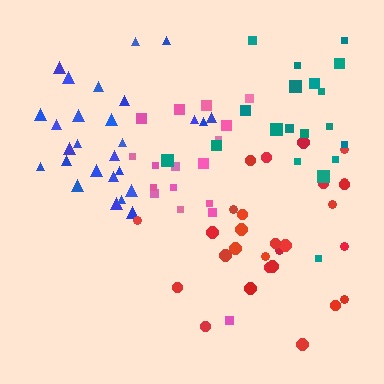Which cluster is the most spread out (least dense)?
Teal.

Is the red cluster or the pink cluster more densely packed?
Pink.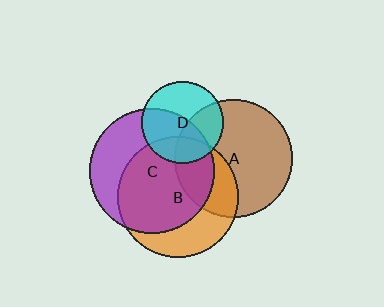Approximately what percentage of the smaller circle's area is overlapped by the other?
Approximately 25%.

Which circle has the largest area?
Circle C (purple).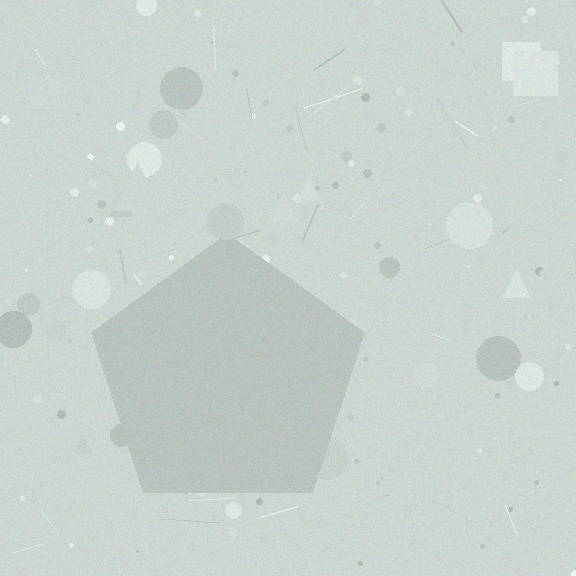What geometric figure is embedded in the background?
A pentagon is embedded in the background.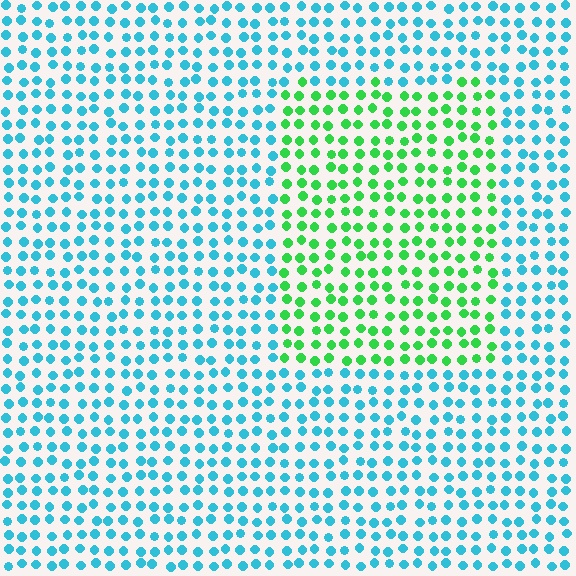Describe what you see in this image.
The image is filled with small cyan elements in a uniform arrangement. A rectangle-shaped region is visible where the elements are tinted to a slightly different hue, forming a subtle color boundary.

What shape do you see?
I see a rectangle.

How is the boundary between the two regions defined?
The boundary is defined purely by a slight shift in hue (about 60 degrees). Spacing, size, and orientation are identical on both sides.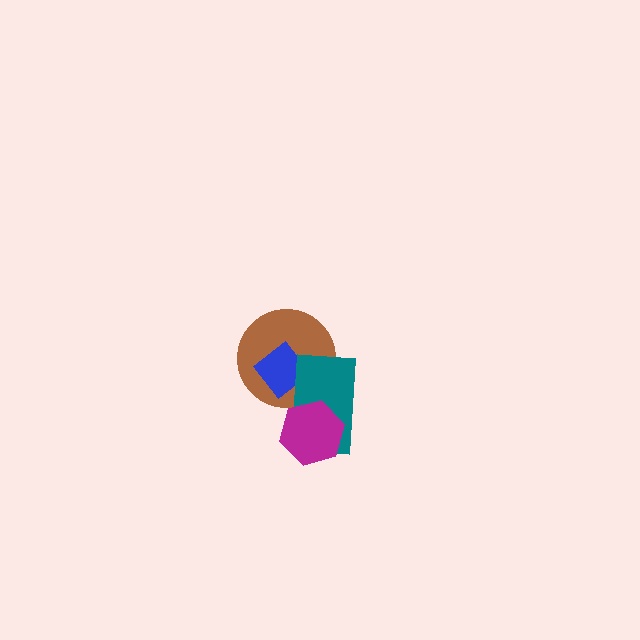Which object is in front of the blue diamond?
The teal rectangle is in front of the blue diamond.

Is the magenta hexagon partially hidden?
No, no other shape covers it.